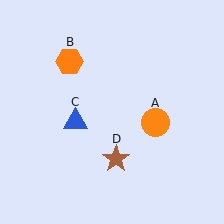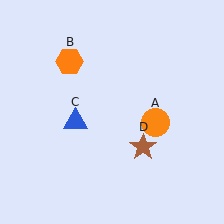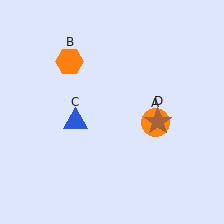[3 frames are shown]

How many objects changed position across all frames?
1 object changed position: brown star (object D).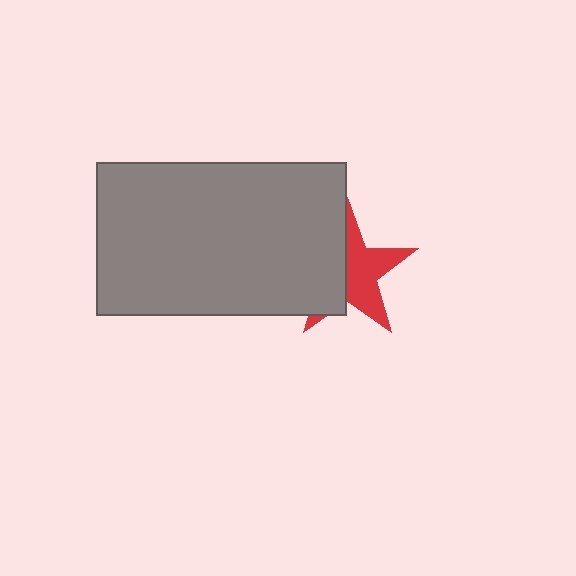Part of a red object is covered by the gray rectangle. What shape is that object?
It is a star.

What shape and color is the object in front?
The object in front is a gray rectangle.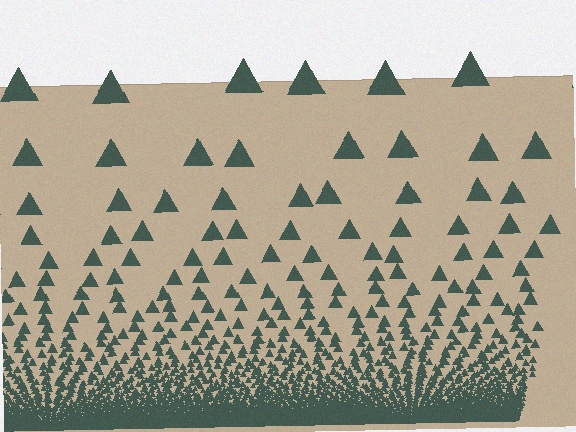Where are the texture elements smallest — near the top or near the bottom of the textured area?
Near the bottom.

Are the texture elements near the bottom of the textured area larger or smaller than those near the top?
Smaller. The gradient is inverted — elements near the bottom are smaller and denser.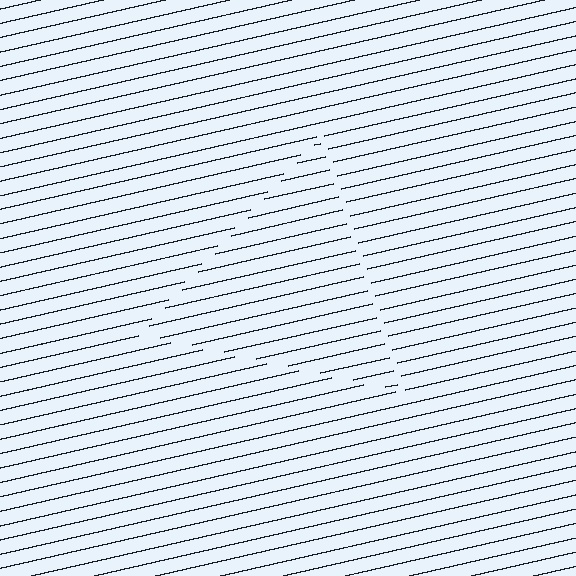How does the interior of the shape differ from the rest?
The interior of the shape contains the same grating, shifted by half a period — the contour is defined by the phase discontinuity where line-ends from the inner and outer gratings abut.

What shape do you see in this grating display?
An illusory triangle. The interior of the shape contains the same grating, shifted by half a period — the contour is defined by the phase discontinuity where line-ends from the inner and outer gratings abut.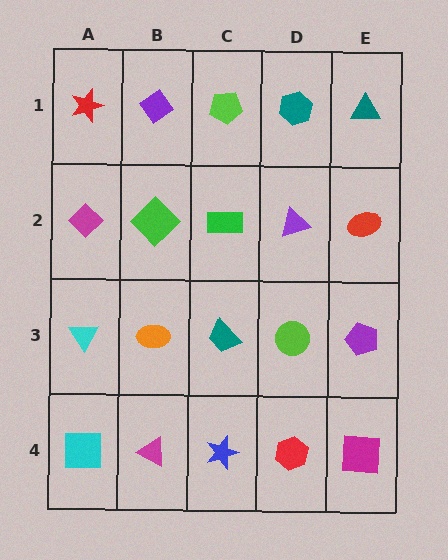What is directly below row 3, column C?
A blue star.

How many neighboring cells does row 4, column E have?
2.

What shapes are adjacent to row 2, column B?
A purple diamond (row 1, column B), an orange ellipse (row 3, column B), a magenta diamond (row 2, column A), a green rectangle (row 2, column C).